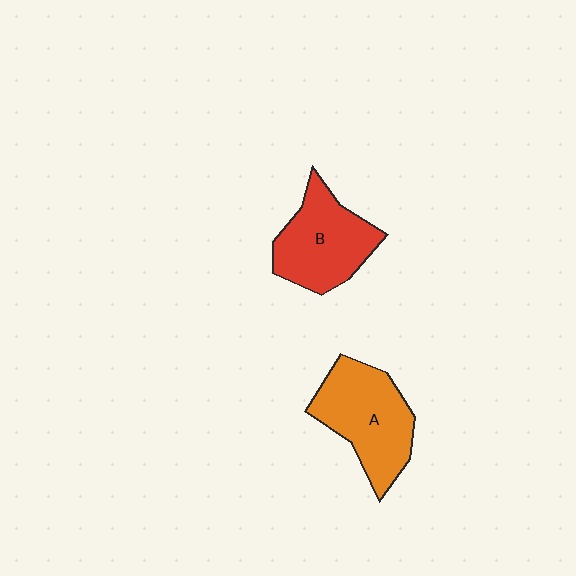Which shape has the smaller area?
Shape B (red).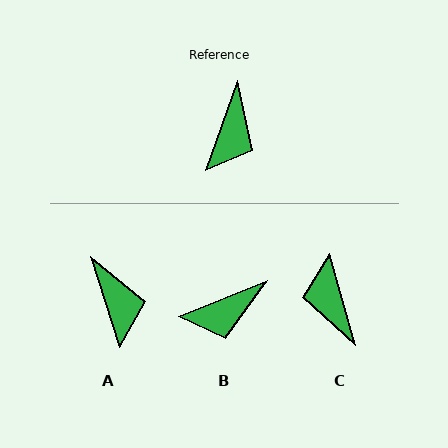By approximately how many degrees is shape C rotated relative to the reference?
Approximately 145 degrees clockwise.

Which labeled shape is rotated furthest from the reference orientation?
C, about 145 degrees away.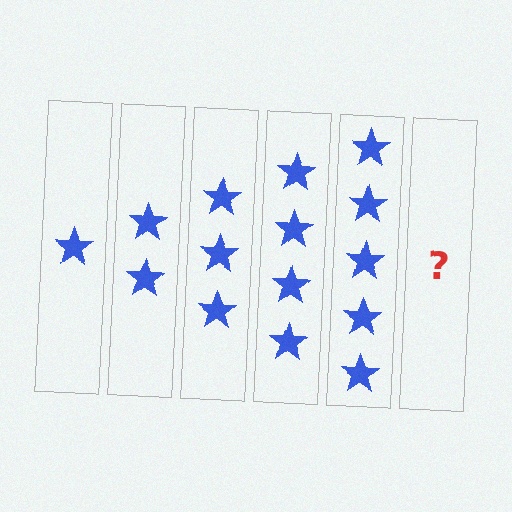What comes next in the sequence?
The next element should be 6 stars.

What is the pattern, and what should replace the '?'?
The pattern is that each step adds one more star. The '?' should be 6 stars.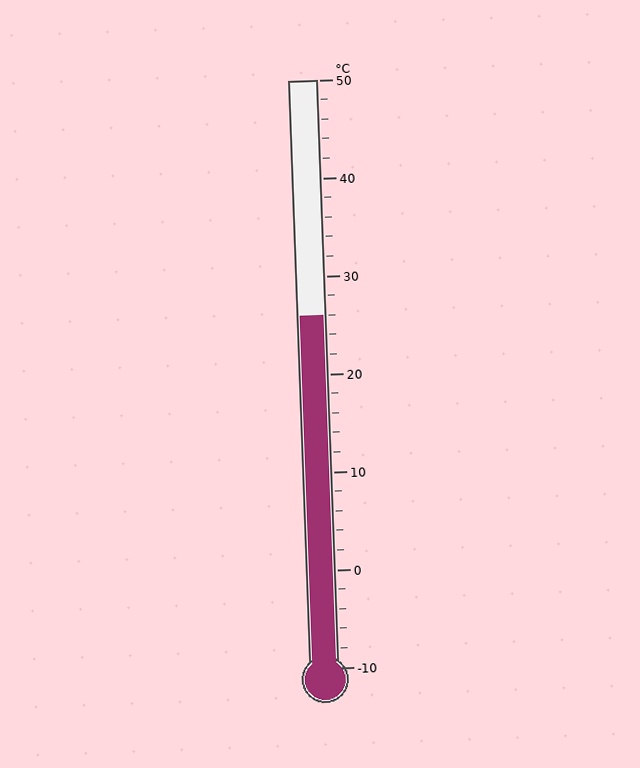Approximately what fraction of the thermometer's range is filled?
The thermometer is filled to approximately 60% of its range.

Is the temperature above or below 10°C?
The temperature is above 10°C.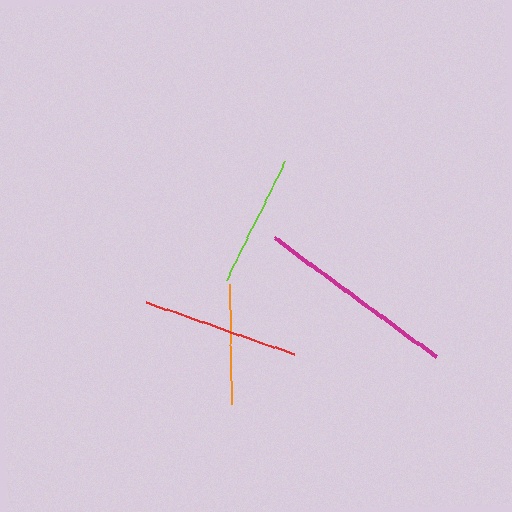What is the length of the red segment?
The red segment is approximately 156 pixels long.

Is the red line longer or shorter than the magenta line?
The magenta line is longer than the red line.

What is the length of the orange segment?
The orange segment is approximately 119 pixels long.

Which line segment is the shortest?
The orange line is the shortest at approximately 119 pixels.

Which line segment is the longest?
The magenta line is the longest at approximately 200 pixels.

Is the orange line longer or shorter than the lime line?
The lime line is longer than the orange line.